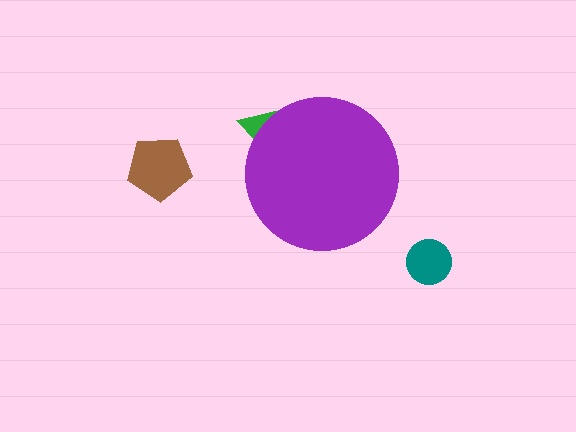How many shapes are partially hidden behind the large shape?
1 shape is partially hidden.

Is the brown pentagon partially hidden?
No, the brown pentagon is fully visible.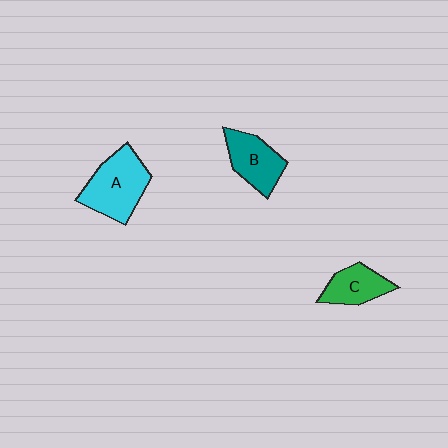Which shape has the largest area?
Shape A (cyan).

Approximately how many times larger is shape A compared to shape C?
Approximately 1.6 times.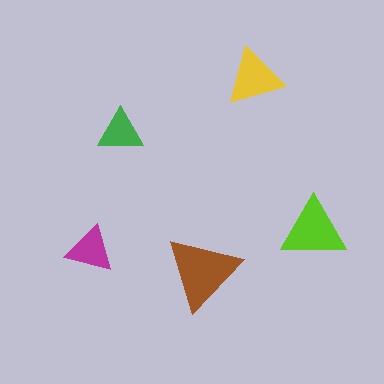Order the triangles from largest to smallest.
the brown one, the lime one, the yellow one, the magenta one, the green one.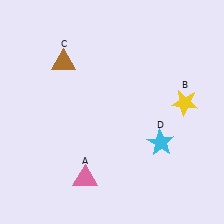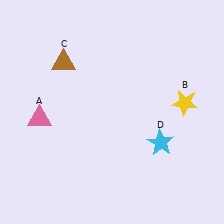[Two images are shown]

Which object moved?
The pink triangle (A) moved up.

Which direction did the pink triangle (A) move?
The pink triangle (A) moved up.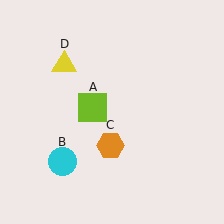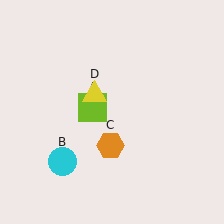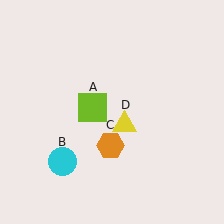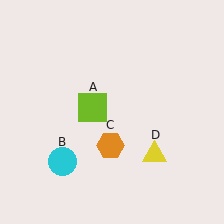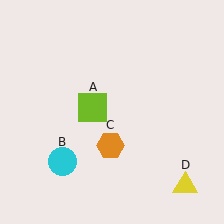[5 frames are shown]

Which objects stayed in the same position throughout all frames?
Lime square (object A) and cyan circle (object B) and orange hexagon (object C) remained stationary.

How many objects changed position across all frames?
1 object changed position: yellow triangle (object D).